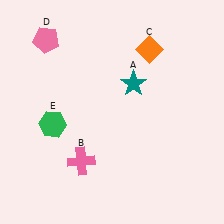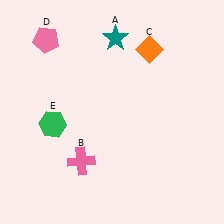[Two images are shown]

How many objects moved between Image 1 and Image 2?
1 object moved between the two images.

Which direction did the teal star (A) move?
The teal star (A) moved up.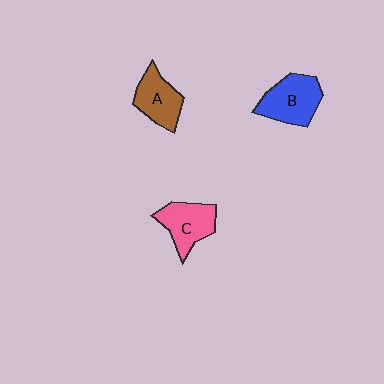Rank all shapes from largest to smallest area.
From largest to smallest: B (blue), C (pink), A (brown).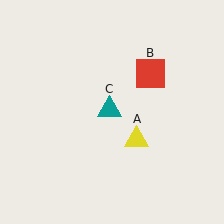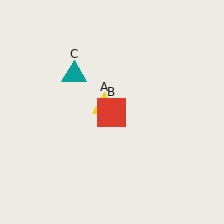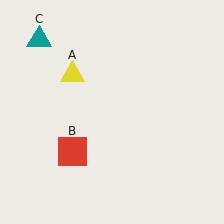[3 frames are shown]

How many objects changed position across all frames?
3 objects changed position: yellow triangle (object A), red square (object B), teal triangle (object C).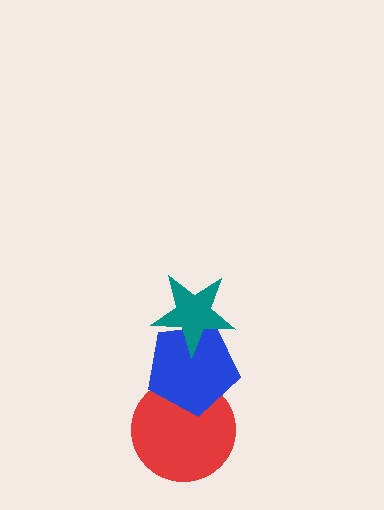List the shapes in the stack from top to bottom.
From top to bottom: the teal star, the blue pentagon, the red circle.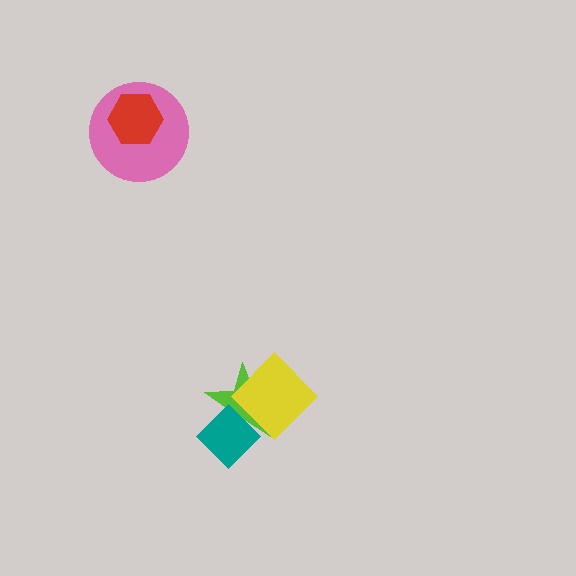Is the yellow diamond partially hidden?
Yes, it is partially covered by another shape.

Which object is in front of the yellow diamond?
The teal diamond is in front of the yellow diamond.